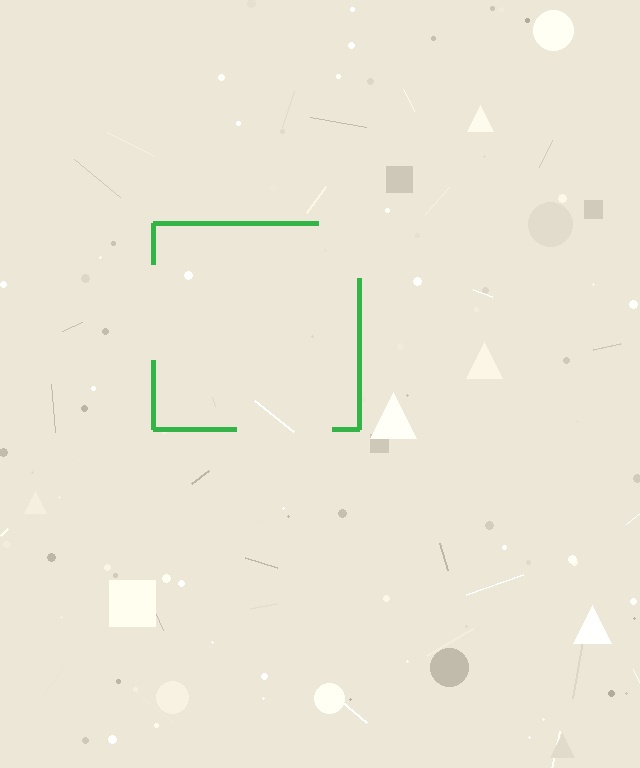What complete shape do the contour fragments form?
The contour fragments form a square.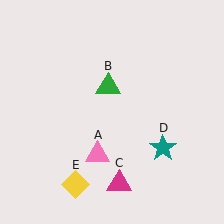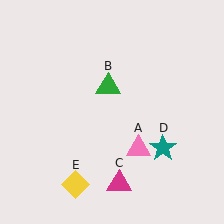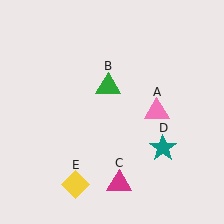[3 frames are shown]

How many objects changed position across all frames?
1 object changed position: pink triangle (object A).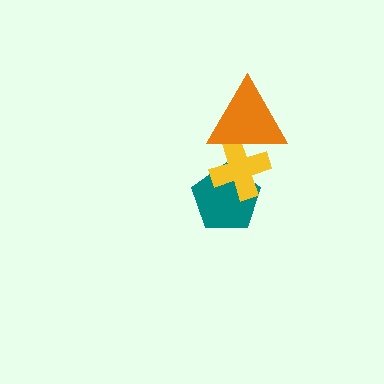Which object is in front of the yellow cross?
The orange triangle is in front of the yellow cross.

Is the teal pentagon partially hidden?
Yes, it is partially covered by another shape.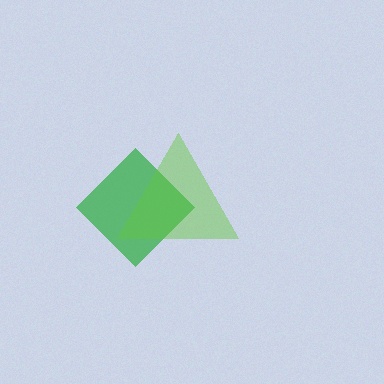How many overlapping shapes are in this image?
There are 2 overlapping shapes in the image.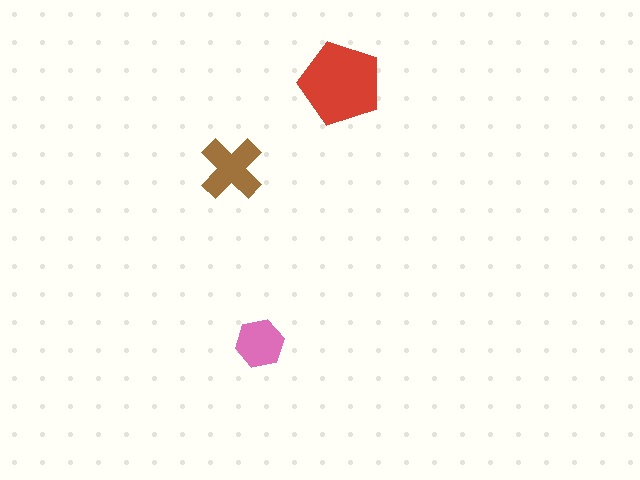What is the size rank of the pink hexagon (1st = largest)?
3rd.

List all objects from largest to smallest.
The red pentagon, the brown cross, the pink hexagon.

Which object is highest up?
The red pentagon is topmost.